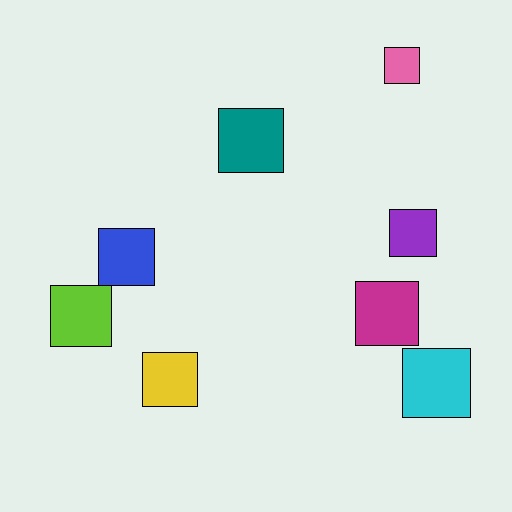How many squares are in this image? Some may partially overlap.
There are 8 squares.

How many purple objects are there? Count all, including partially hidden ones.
There is 1 purple object.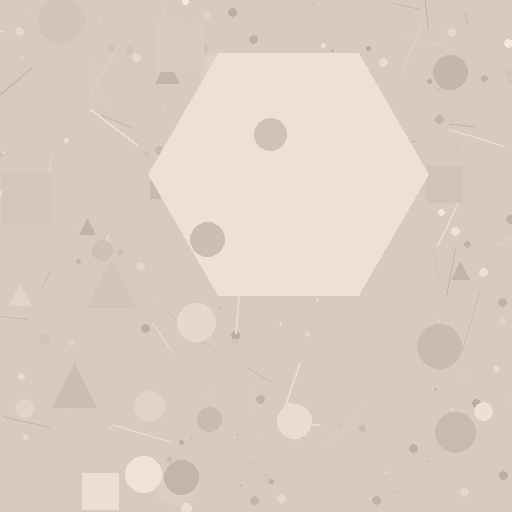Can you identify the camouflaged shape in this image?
The camouflaged shape is a hexagon.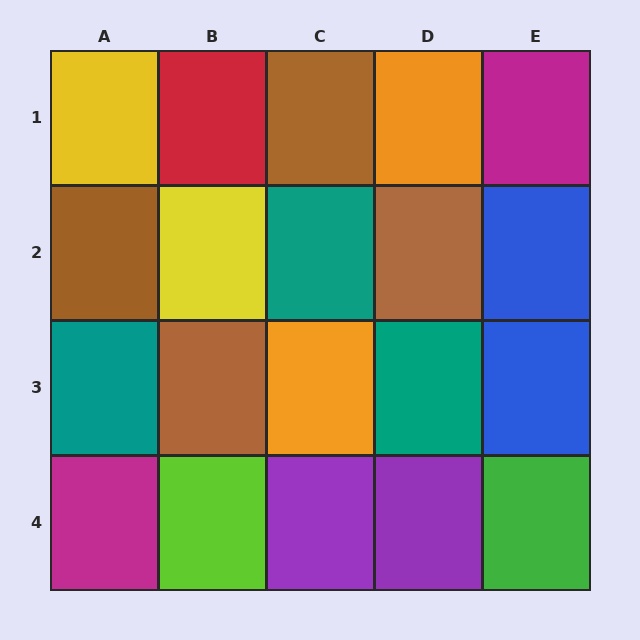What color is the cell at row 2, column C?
Teal.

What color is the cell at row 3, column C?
Orange.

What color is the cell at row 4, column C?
Purple.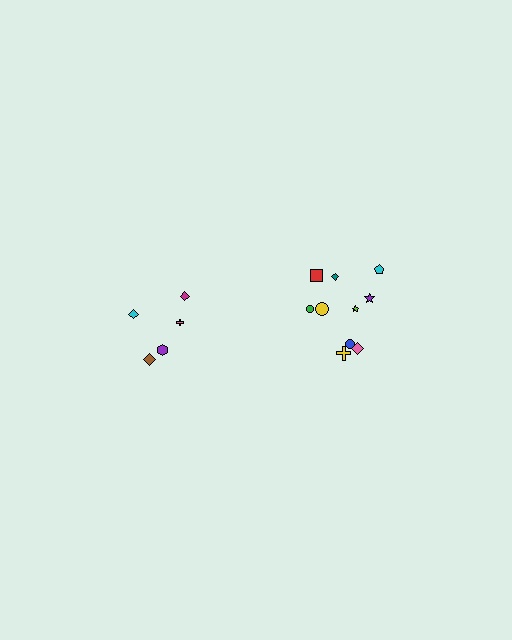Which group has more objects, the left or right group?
The right group.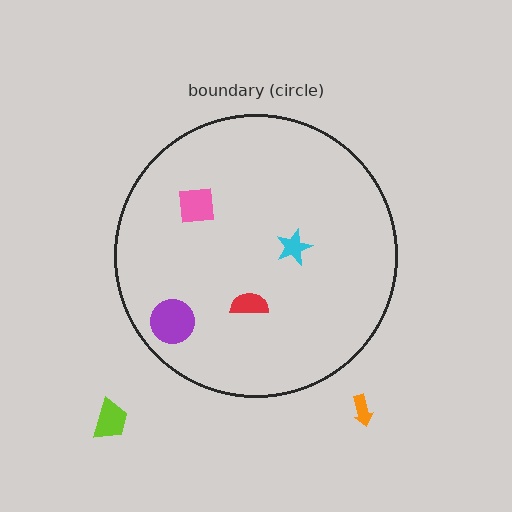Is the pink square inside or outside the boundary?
Inside.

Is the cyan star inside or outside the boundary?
Inside.